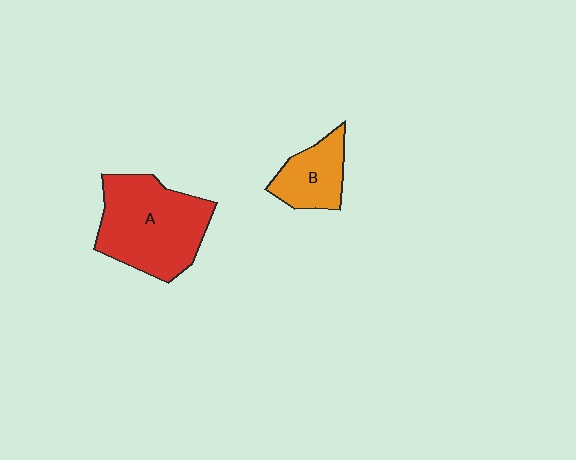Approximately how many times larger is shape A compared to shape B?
Approximately 2.1 times.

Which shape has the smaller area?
Shape B (orange).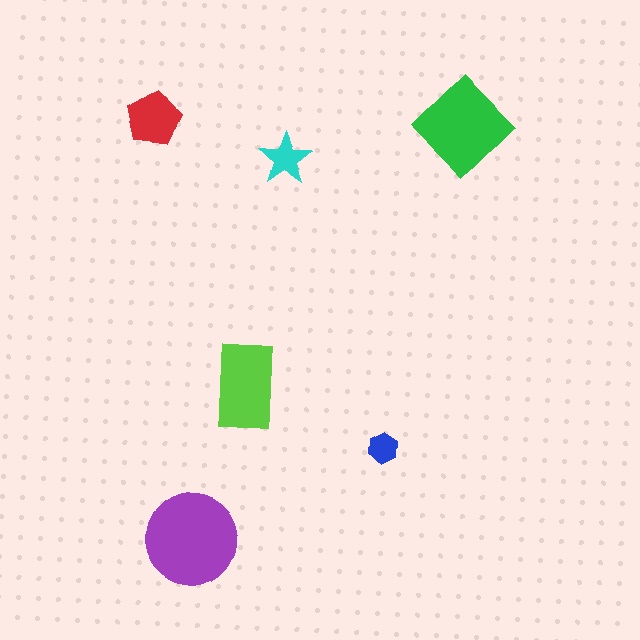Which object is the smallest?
The blue hexagon.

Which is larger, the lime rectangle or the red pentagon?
The lime rectangle.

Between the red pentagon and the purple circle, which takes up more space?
The purple circle.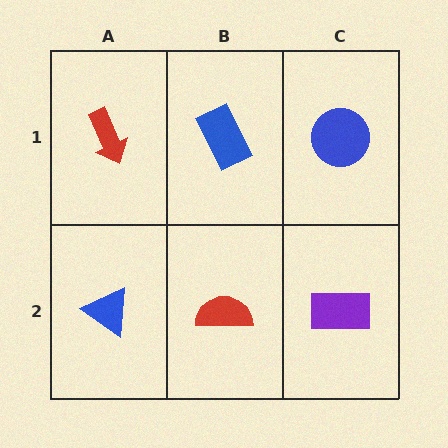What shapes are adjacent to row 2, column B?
A blue rectangle (row 1, column B), a blue triangle (row 2, column A), a purple rectangle (row 2, column C).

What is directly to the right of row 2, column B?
A purple rectangle.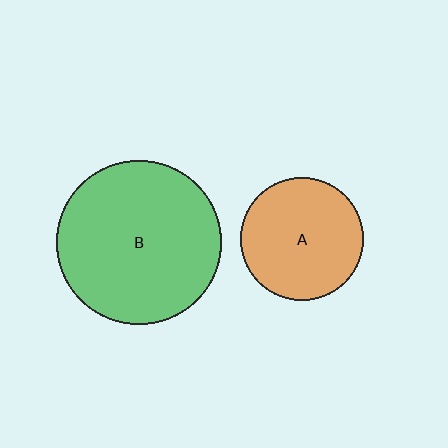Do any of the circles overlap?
No, none of the circles overlap.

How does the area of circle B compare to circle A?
Approximately 1.8 times.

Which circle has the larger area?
Circle B (green).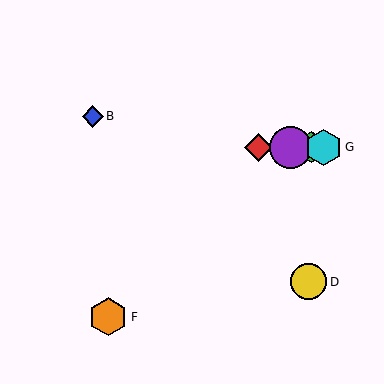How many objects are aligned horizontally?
4 objects (A, C, E, G) are aligned horizontally.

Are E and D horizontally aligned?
No, E is at y≈147 and D is at y≈282.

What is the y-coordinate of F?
Object F is at y≈317.